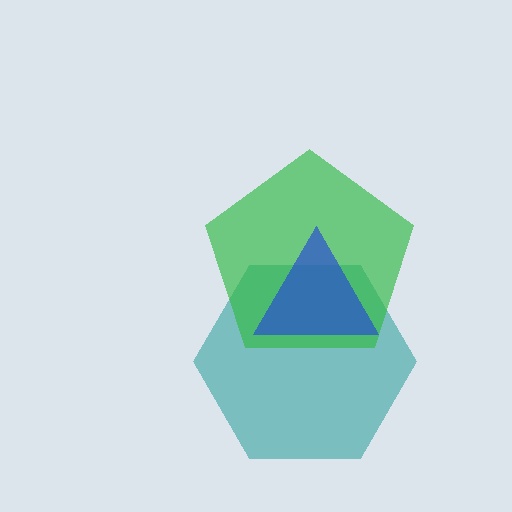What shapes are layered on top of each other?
The layered shapes are: a teal hexagon, a green pentagon, a blue triangle.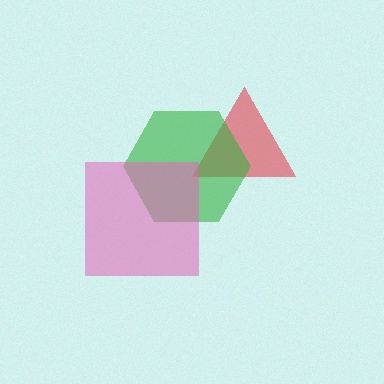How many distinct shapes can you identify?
There are 3 distinct shapes: a red triangle, a green hexagon, a pink square.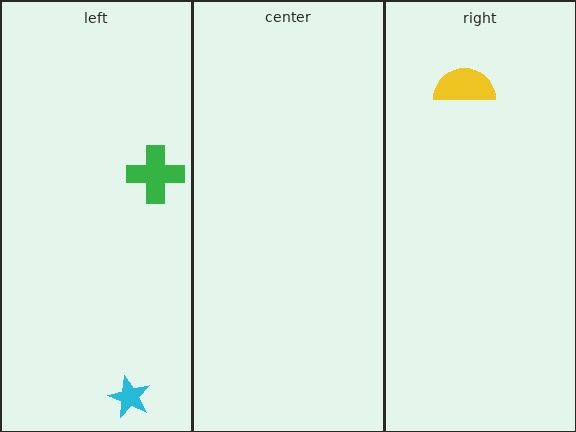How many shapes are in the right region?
1.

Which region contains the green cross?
The left region.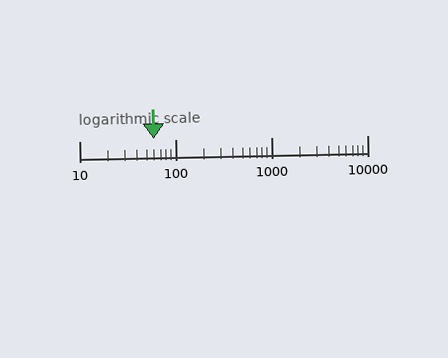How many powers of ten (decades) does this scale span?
The scale spans 3 decades, from 10 to 10000.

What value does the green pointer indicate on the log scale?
The pointer indicates approximately 60.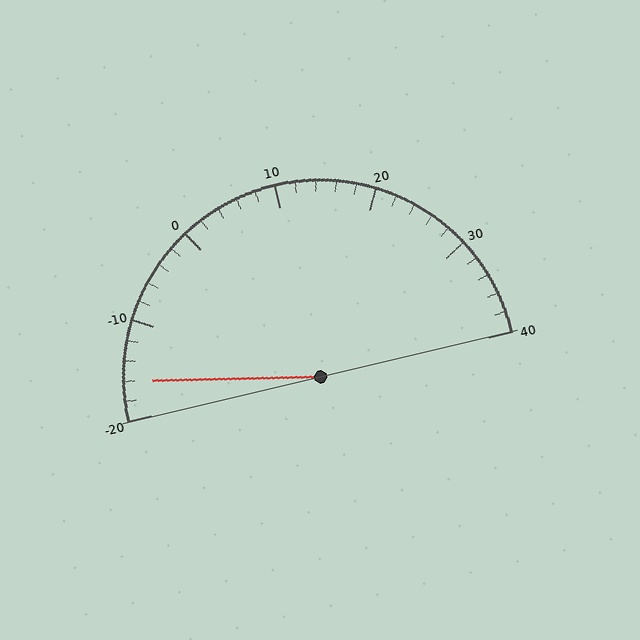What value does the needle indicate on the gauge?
The needle indicates approximately -16.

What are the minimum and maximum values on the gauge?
The gauge ranges from -20 to 40.